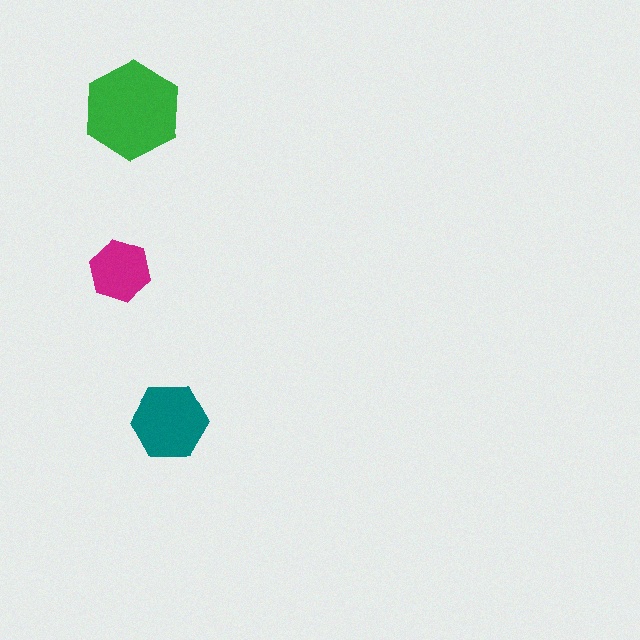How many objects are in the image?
There are 3 objects in the image.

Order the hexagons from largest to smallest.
the green one, the teal one, the magenta one.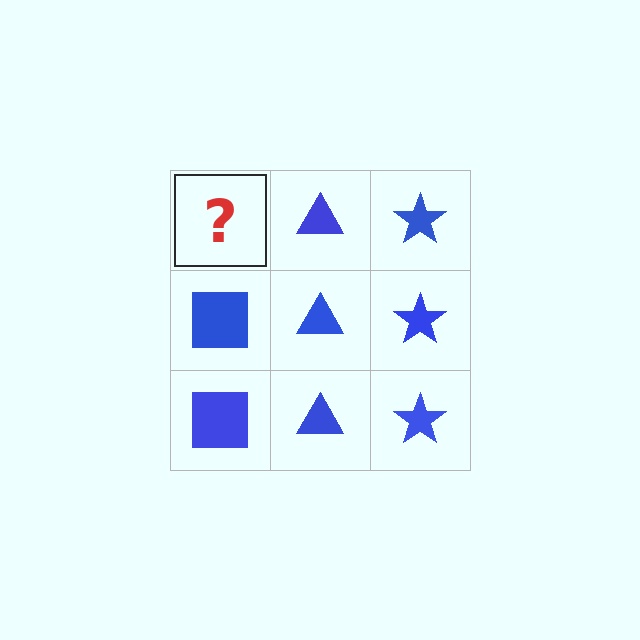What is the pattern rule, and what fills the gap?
The rule is that each column has a consistent shape. The gap should be filled with a blue square.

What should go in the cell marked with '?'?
The missing cell should contain a blue square.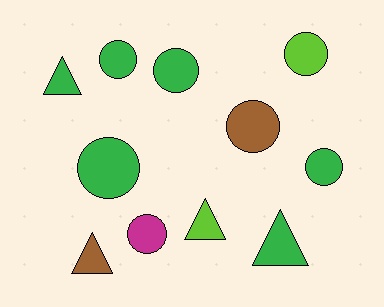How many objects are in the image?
There are 11 objects.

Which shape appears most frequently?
Circle, with 7 objects.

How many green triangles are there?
There are 2 green triangles.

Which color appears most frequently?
Green, with 6 objects.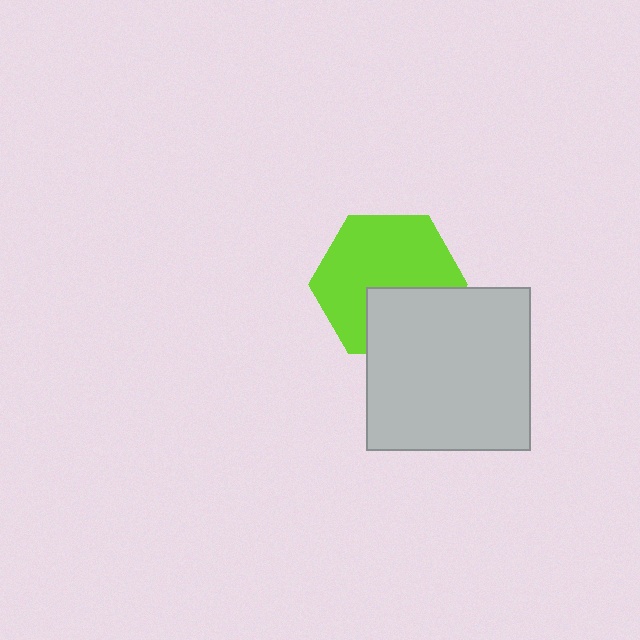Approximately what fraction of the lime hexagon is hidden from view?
Roughly 33% of the lime hexagon is hidden behind the light gray square.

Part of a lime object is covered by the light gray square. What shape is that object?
It is a hexagon.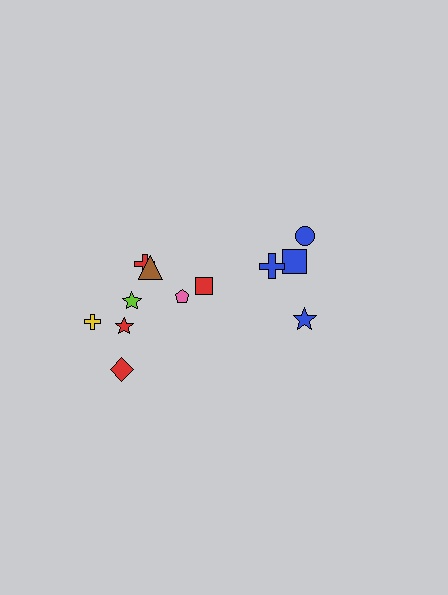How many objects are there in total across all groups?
There are 12 objects.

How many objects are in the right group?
There are 4 objects.